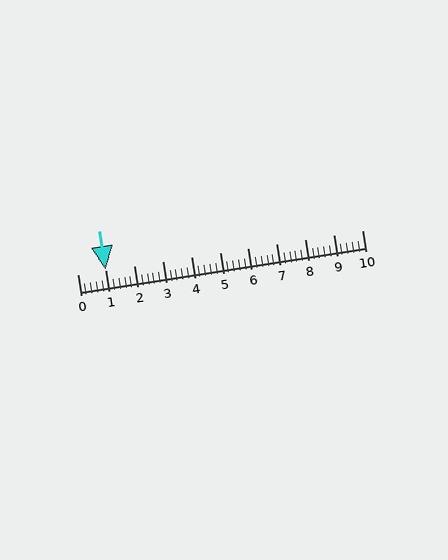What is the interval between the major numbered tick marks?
The major tick marks are spaced 1 units apart.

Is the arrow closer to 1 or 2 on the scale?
The arrow is closer to 1.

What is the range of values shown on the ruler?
The ruler shows values from 0 to 10.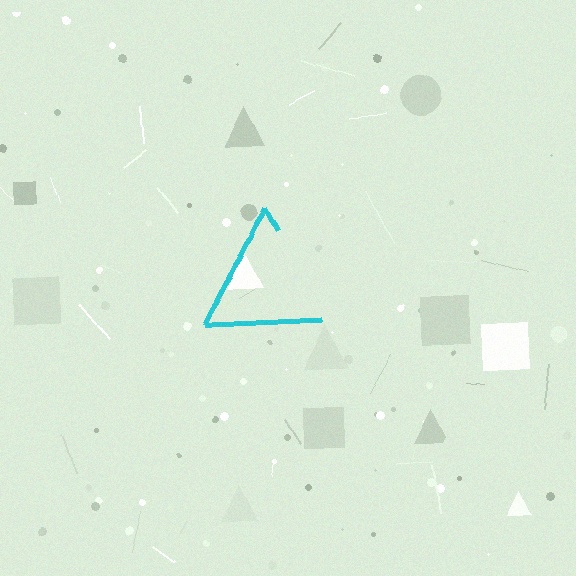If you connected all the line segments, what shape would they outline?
They would outline a triangle.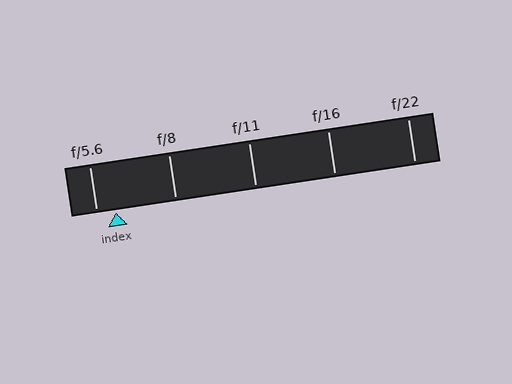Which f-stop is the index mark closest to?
The index mark is closest to f/5.6.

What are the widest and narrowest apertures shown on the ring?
The widest aperture shown is f/5.6 and the narrowest is f/22.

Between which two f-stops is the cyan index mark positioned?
The index mark is between f/5.6 and f/8.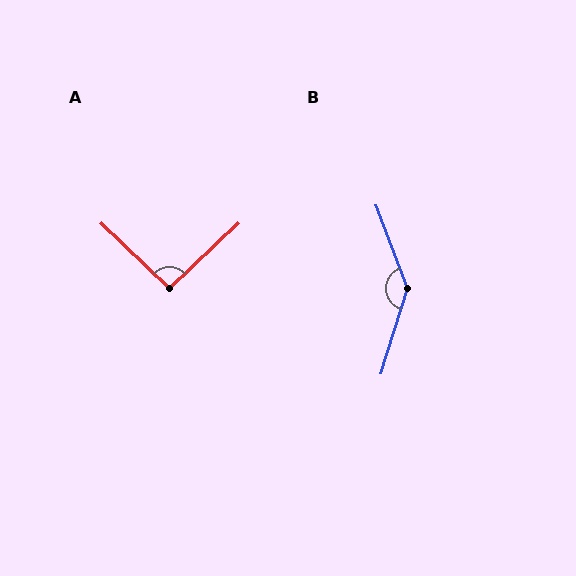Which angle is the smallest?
A, at approximately 93 degrees.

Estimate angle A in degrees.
Approximately 93 degrees.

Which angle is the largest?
B, at approximately 142 degrees.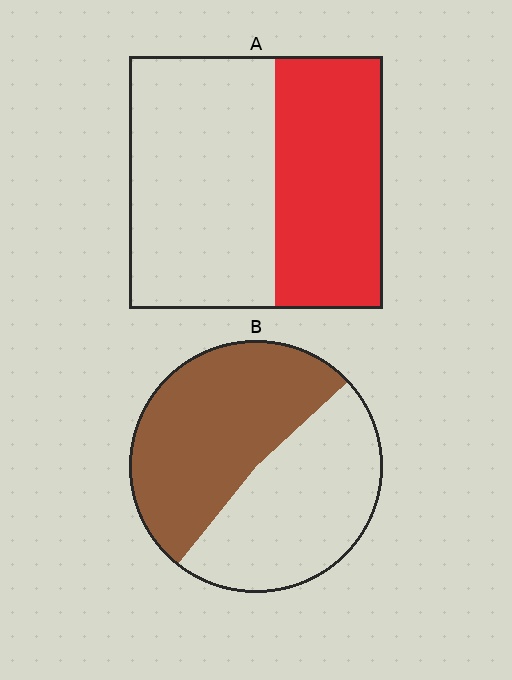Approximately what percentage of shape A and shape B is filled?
A is approximately 45% and B is approximately 50%.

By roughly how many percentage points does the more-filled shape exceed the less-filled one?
By roughly 10 percentage points (B over A).